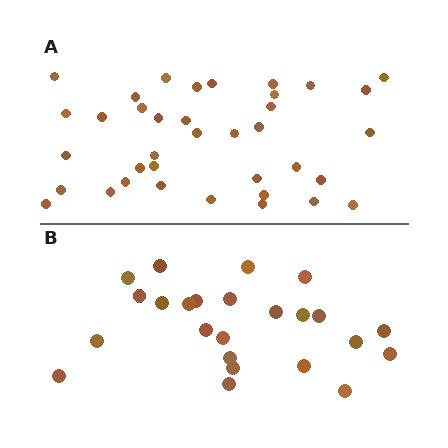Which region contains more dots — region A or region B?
Region A (the top region) has more dots.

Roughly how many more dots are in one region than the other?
Region A has approximately 15 more dots than region B.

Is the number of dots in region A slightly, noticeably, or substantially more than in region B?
Region A has substantially more. The ratio is roughly 1.5 to 1.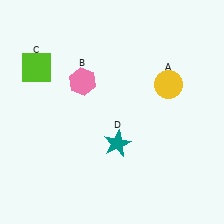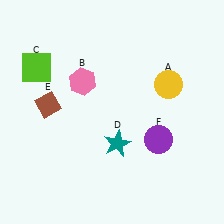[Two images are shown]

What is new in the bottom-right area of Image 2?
A purple circle (F) was added in the bottom-right area of Image 2.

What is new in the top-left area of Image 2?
A brown diamond (E) was added in the top-left area of Image 2.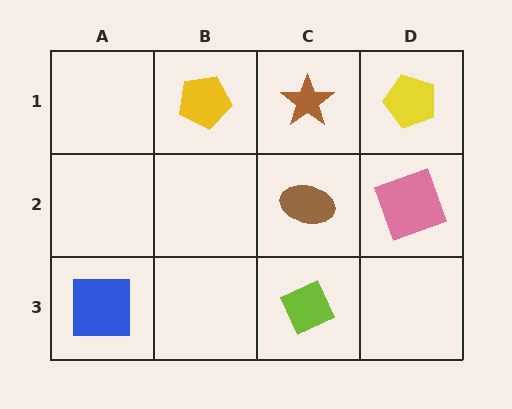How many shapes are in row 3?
2 shapes.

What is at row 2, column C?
A brown ellipse.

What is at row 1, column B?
A yellow pentagon.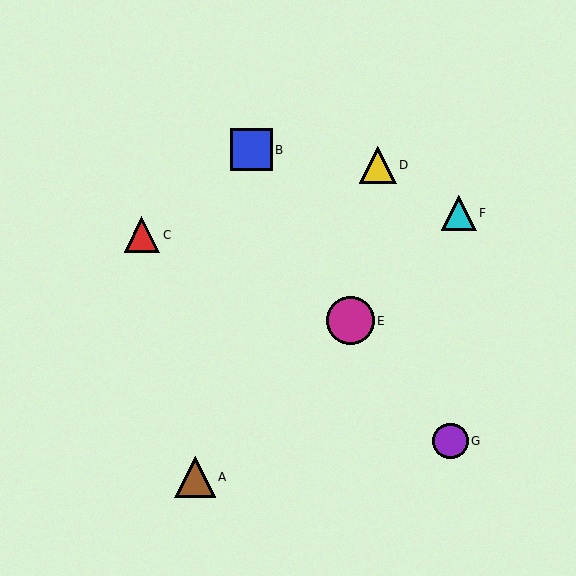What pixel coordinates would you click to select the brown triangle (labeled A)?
Click at (195, 477) to select the brown triangle A.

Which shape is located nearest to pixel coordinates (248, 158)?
The blue square (labeled B) at (251, 150) is nearest to that location.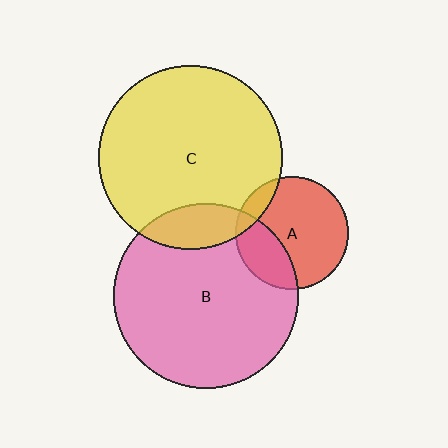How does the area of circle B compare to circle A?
Approximately 2.6 times.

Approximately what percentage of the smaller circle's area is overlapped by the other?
Approximately 30%.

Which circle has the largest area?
Circle B (pink).